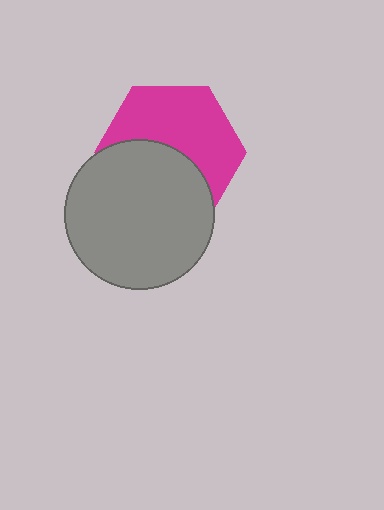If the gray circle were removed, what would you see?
You would see the complete magenta hexagon.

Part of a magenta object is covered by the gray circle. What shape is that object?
It is a hexagon.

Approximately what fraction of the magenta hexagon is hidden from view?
Roughly 45% of the magenta hexagon is hidden behind the gray circle.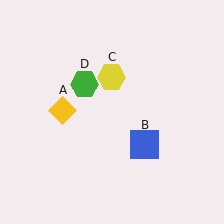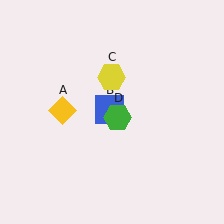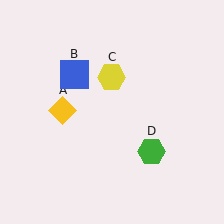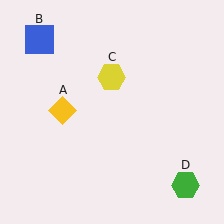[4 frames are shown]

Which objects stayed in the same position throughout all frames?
Yellow diamond (object A) and yellow hexagon (object C) remained stationary.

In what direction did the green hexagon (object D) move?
The green hexagon (object D) moved down and to the right.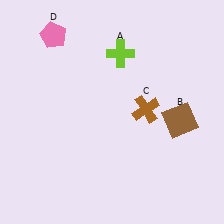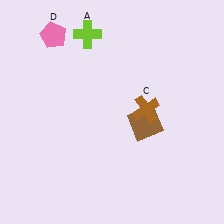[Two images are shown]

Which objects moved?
The objects that moved are: the lime cross (A), the brown square (B).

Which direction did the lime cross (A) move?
The lime cross (A) moved left.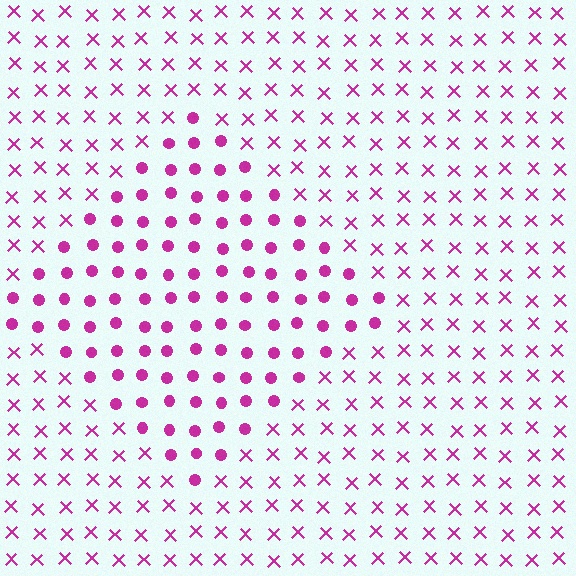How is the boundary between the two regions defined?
The boundary is defined by a change in element shape: circles inside vs. X marks outside. All elements share the same color and spacing.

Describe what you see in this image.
The image is filled with small magenta elements arranged in a uniform grid. A diamond-shaped region contains circles, while the surrounding area contains X marks. The boundary is defined purely by the change in element shape.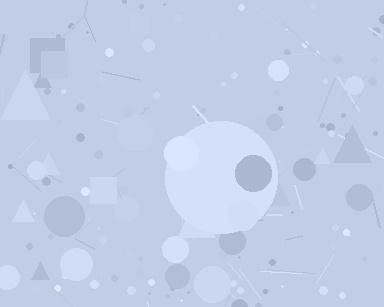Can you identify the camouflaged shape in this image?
The camouflaged shape is a circle.